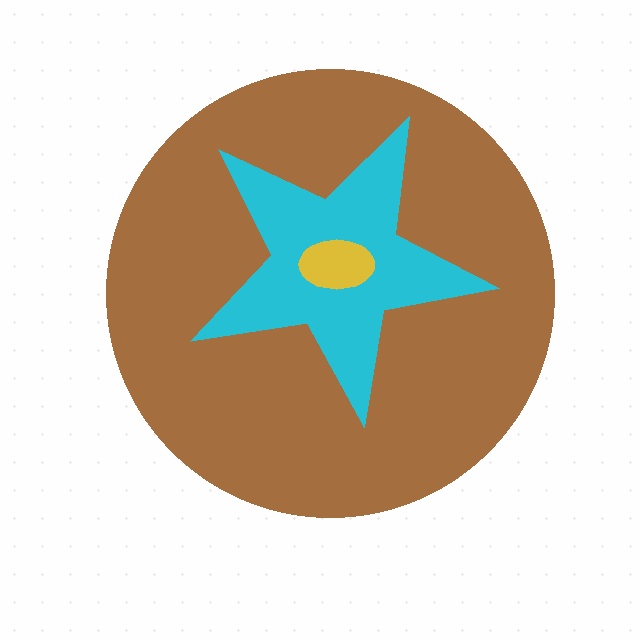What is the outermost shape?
The brown circle.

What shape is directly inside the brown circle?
The cyan star.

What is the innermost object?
The yellow ellipse.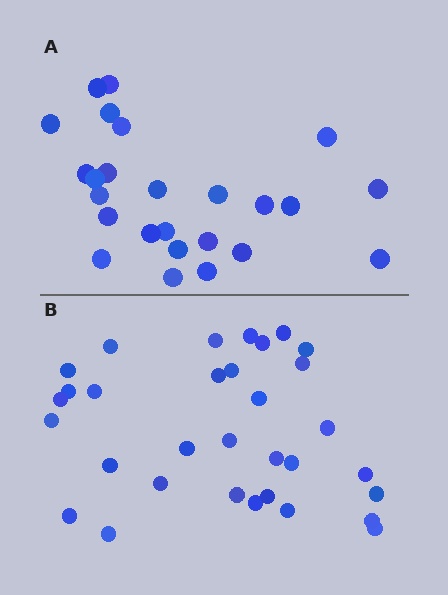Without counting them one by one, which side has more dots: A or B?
Region B (the bottom region) has more dots.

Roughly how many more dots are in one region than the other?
Region B has roughly 8 or so more dots than region A.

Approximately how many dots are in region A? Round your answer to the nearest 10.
About 20 dots. (The exact count is 25, which rounds to 20.)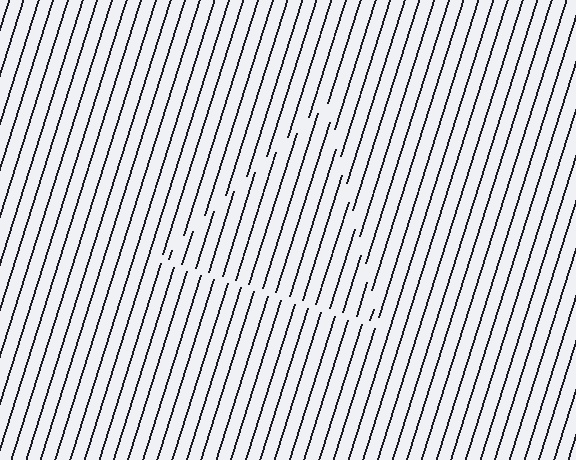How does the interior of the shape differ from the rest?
The interior of the shape contains the same grating, shifted by half a period — the contour is defined by the phase discontinuity where line-ends from the inner and outer gratings abut.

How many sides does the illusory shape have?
3 sides — the line-ends trace a triangle.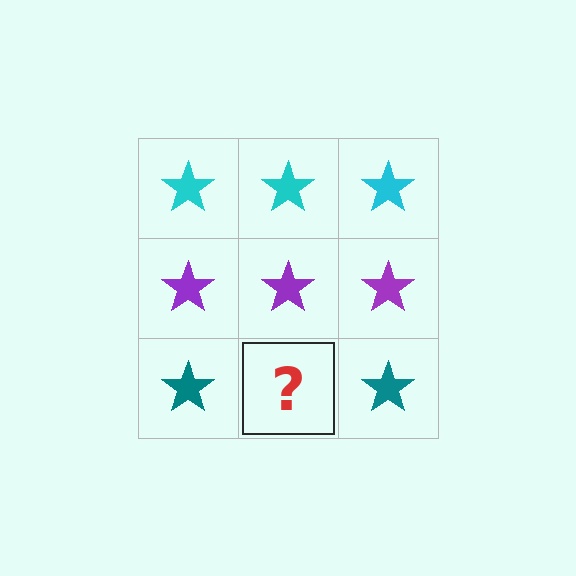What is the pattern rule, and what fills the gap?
The rule is that each row has a consistent color. The gap should be filled with a teal star.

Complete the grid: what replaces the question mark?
The question mark should be replaced with a teal star.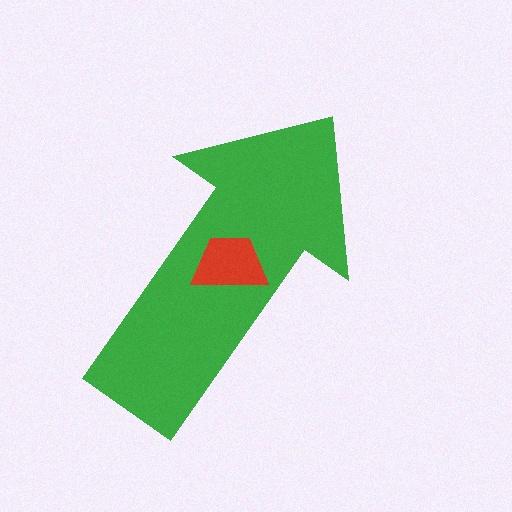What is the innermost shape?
The red trapezoid.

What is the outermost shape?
The green arrow.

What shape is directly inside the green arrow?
The red trapezoid.